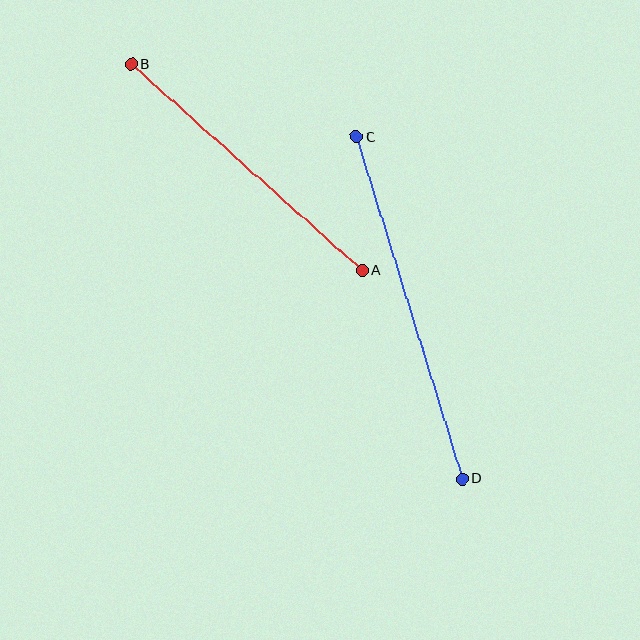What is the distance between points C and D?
The distance is approximately 358 pixels.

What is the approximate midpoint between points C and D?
The midpoint is at approximately (409, 308) pixels.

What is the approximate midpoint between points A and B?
The midpoint is at approximately (247, 167) pixels.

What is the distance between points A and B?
The distance is approximately 309 pixels.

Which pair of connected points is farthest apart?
Points C and D are farthest apart.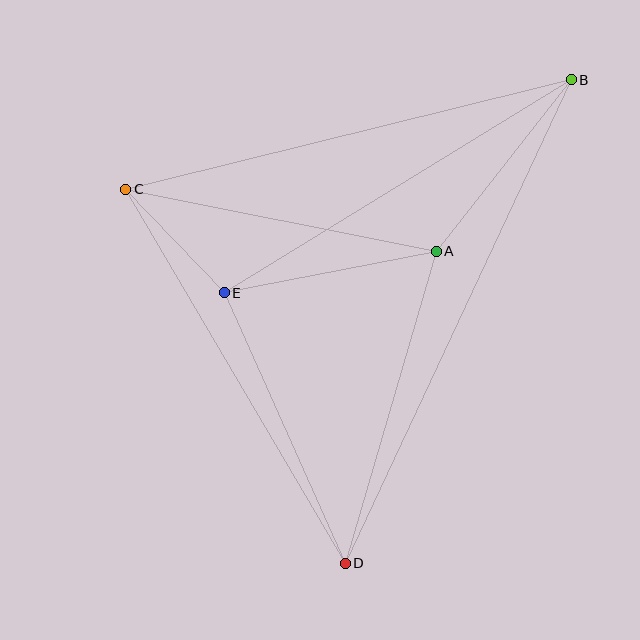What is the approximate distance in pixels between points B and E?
The distance between B and E is approximately 407 pixels.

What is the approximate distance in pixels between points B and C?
The distance between B and C is approximately 459 pixels.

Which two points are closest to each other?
Points C and E are closest to each other.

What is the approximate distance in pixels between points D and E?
The distance between D and E is approximately 296 pixels.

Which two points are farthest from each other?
Points B and D are farthest from each other.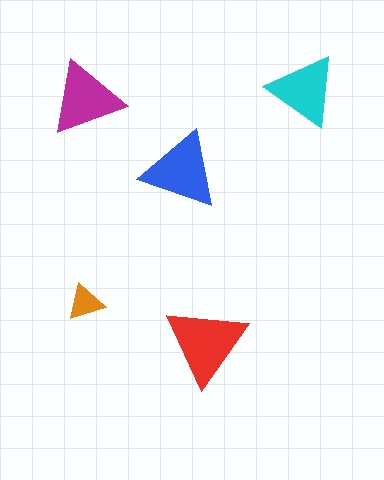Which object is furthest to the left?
The orange triangle is leftmost.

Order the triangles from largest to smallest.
the red one, the blue one, the magenta one, the cyan one, the orange one.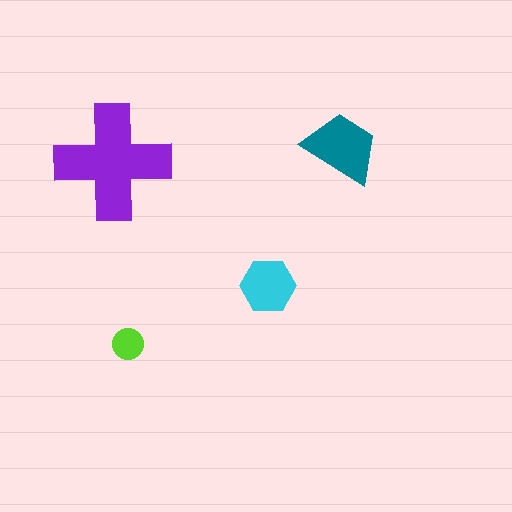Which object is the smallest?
The lime circle.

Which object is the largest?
The purple cross.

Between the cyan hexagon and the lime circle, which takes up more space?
The cyan hexagon.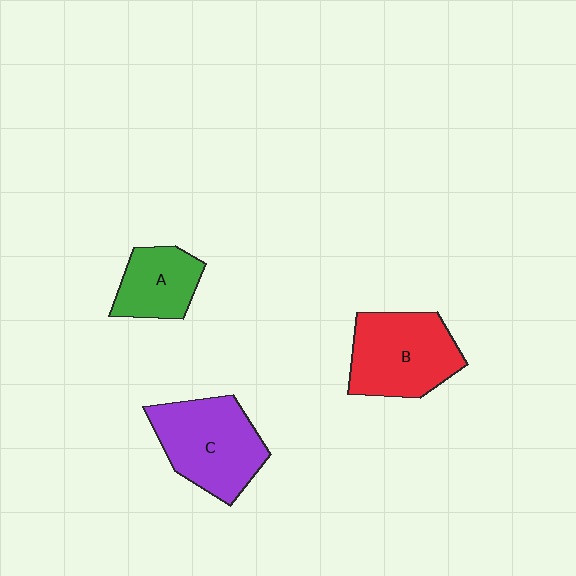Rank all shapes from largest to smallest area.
From largest to smallest: C (purple), B (red), A (green).